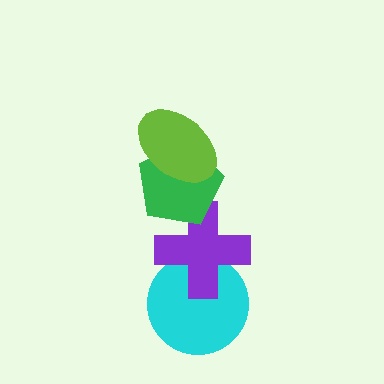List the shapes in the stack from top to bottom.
From top to bottom: the lime ellipse, the green pentagon, the purple cross, the cyan circle.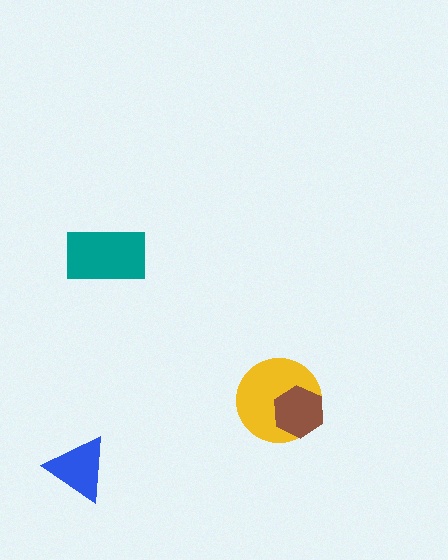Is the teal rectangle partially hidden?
No, no other shape covers it.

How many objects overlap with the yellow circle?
1 object overlaps with the yellow circle.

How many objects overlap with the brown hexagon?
1 object overlaps with the brown hexagon.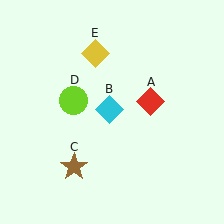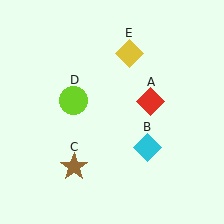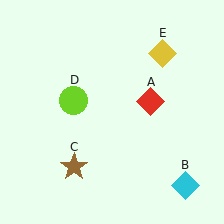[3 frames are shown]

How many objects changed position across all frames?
2 objects changed position: cyan diamond (object B), yellow diamond (object E).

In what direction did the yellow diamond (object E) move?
The yellow diamond (object E) moved right.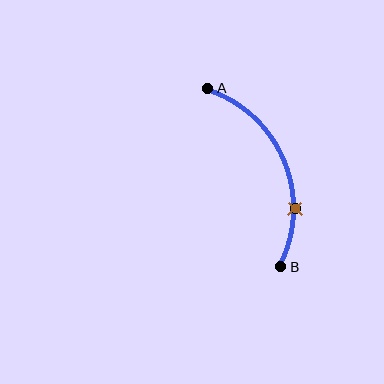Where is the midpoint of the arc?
The arc midpoint is the point on the curve farthest from the straight line joining A and B. It sits to the right of that line.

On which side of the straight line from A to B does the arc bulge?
The arc bulges to the right of the straight line connecting A and B.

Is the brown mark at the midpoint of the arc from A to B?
No. The brown mark lies on the arc but is closer to endpoint B. The arc midpoint would be at the point on the curve equidistant along the arc from both A and B.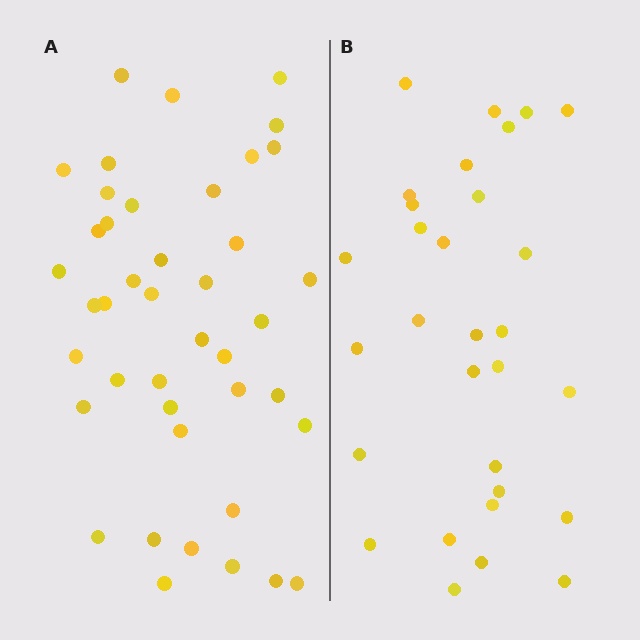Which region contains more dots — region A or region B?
Region A (the left region) has more dots.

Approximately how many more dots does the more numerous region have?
Region A has roughly 12 or so more dots than region B.